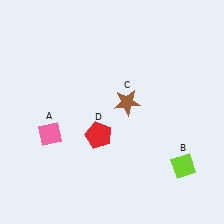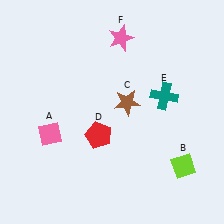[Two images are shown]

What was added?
A teal cross (E), a pink star (F) were added in Image 2.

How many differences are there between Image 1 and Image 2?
There are 2 differences between the two images.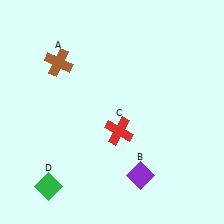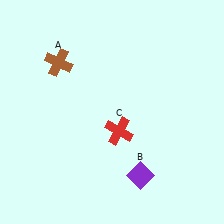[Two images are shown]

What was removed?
The green diamond (D) was removed in Image 2.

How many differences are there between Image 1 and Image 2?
There is 1 difference between the two images.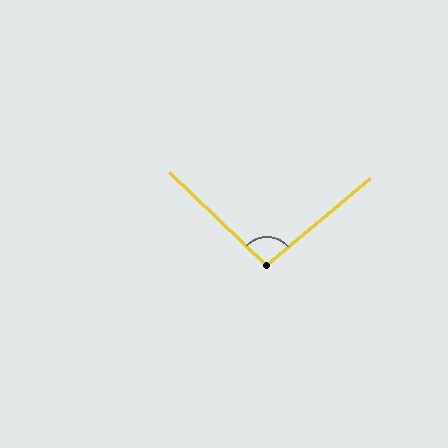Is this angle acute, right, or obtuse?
It is obtuse.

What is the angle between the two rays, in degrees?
Approximately 96 degrees.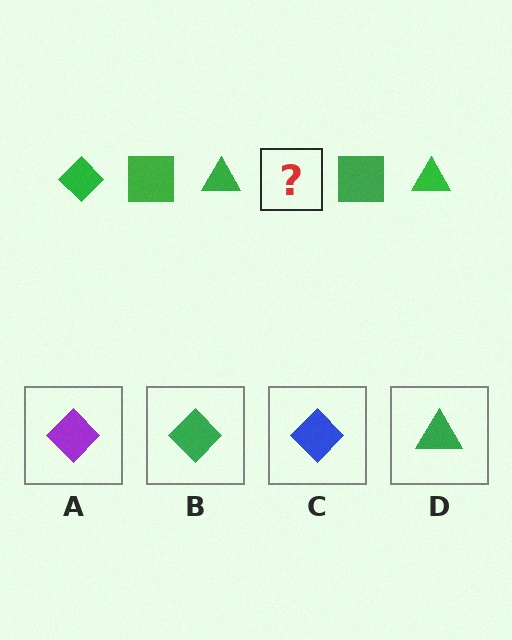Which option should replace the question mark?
Option B.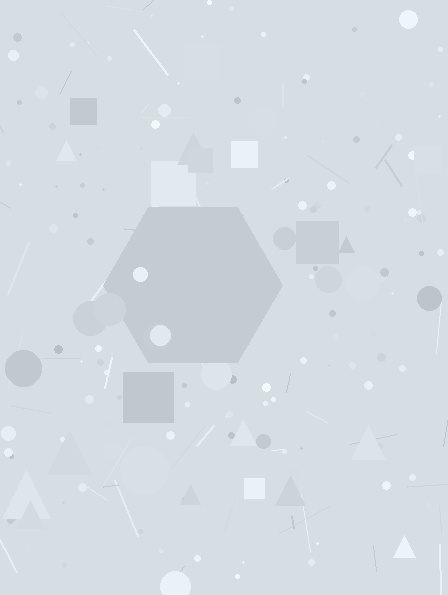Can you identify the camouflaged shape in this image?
The camouflaged shape is a hexagon.